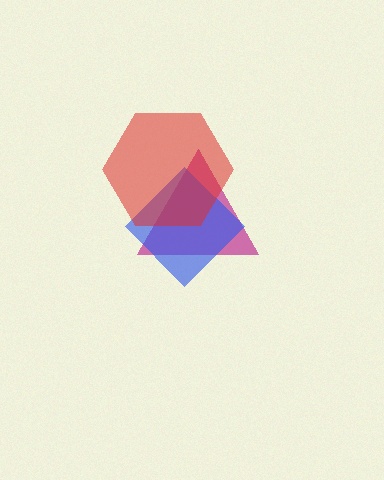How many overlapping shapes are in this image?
There are 3 overlapping shapes in the image.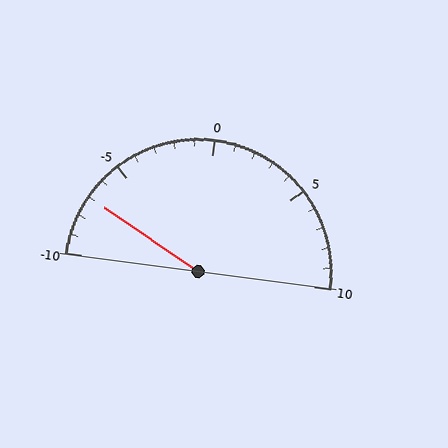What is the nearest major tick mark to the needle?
The nearest major tick mark is -5.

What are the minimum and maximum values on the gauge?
The gauge ranges from -10 to 10.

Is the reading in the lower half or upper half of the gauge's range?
The reading is in the lower half of the range (-10 to 10).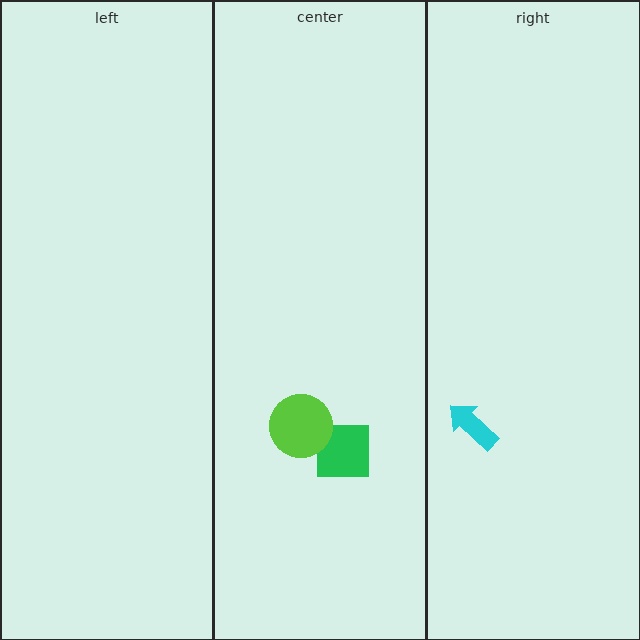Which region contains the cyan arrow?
The right region.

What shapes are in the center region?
The green square, the lime circle.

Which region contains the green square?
The center region.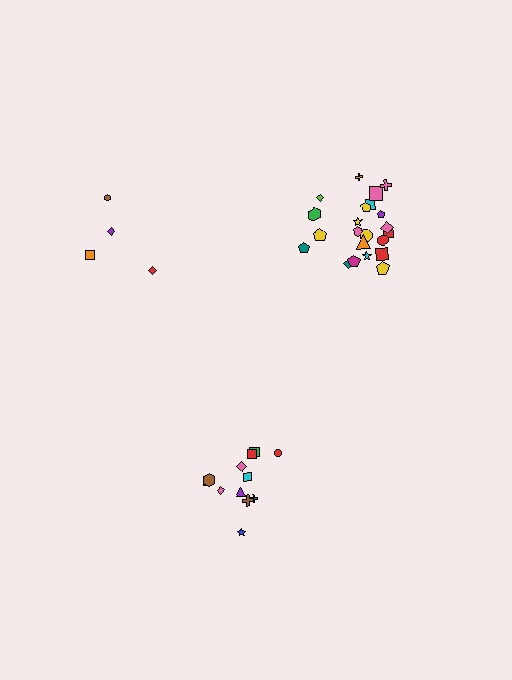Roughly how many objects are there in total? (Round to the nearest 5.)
Roughly 40 objects in total.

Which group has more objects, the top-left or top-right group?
The top-right group.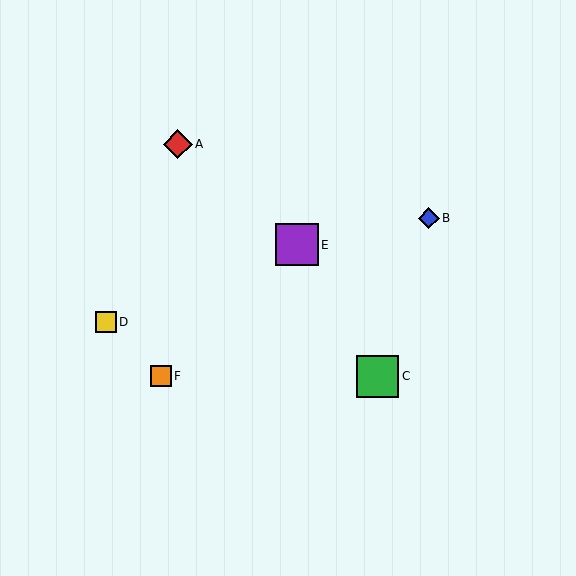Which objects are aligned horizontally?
Objects C, F are aligned horizontally.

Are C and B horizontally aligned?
No, C is at y≈376 and B is at y≈218.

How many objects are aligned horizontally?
2 objects (C, F) are aligned horizontally.